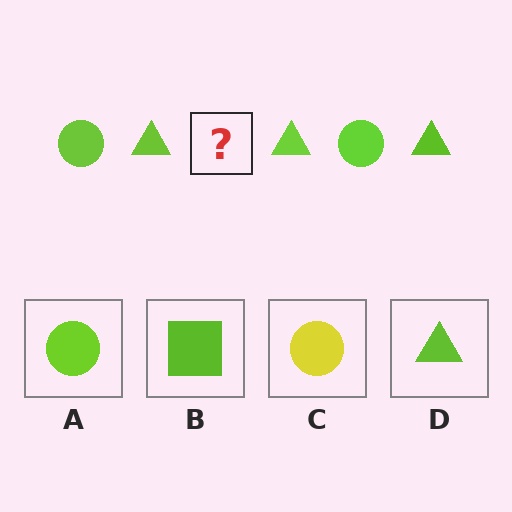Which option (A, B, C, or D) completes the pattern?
A.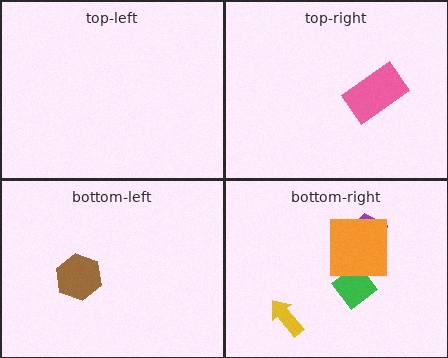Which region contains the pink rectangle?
The top-right region.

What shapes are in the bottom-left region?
The brown hexagon.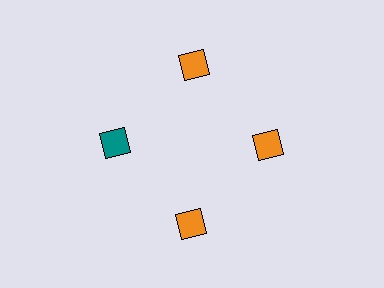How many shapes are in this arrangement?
There are 4 shapes arranged in a ring pattern.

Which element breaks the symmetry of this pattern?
The teal diamond at roughly the 9 o'clock position breaks the symmetry. All other shapes are orange diamonds.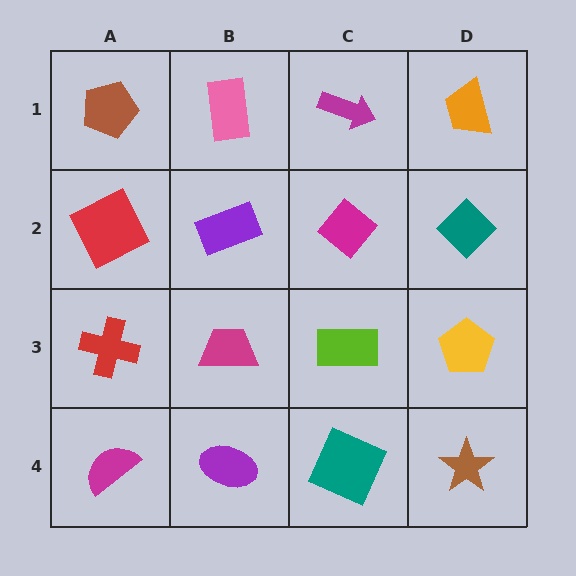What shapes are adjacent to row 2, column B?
A pink rectangle (row 1, column B), a magenta trapezoid (row 3, column B), a red square (row 2, column A), a magenta diamond (row 2, column C).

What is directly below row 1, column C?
A magenta diamond.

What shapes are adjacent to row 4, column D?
A yellow pentagon (row 3, column D), a teal square (row 4, column C).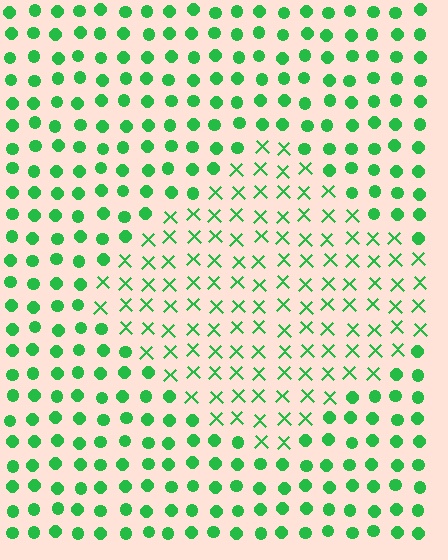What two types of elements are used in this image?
The image uses X marks inside the diamond region and circles outside it.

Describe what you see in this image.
The image is filled with small green elements arranged in a uniform grid. A diamond-shaped region contains X marks, while the surrounding area contains circles. The boundary is defined purely by the change in element shape.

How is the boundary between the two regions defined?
The boundary is defined by a change in element shape: X marks inside vs. circles outside. All elements share the same color and spacing.